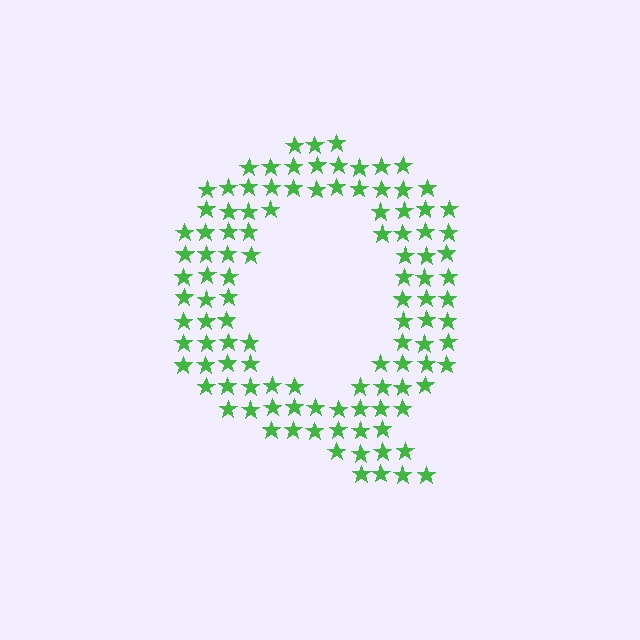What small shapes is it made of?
It is made of small stars.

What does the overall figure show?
The overall figure shows the letter Q.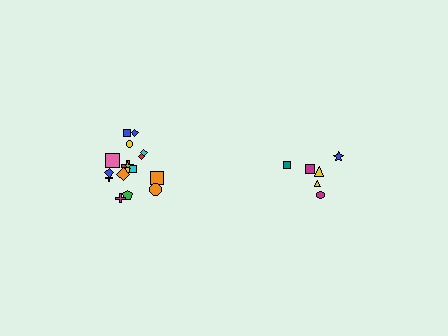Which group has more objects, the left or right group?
The left group.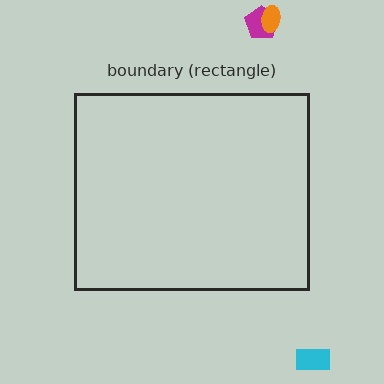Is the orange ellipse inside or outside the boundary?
Outside.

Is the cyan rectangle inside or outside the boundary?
Outside.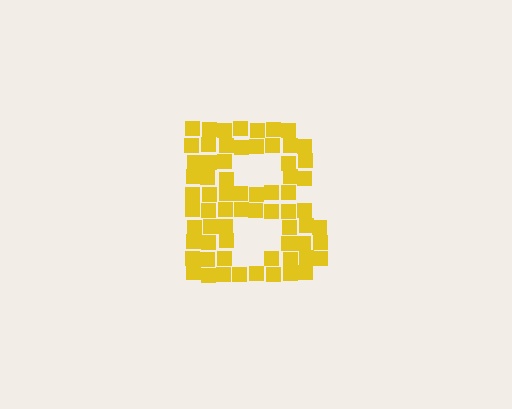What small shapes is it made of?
It is made of small squares.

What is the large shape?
The large shape is the letter B.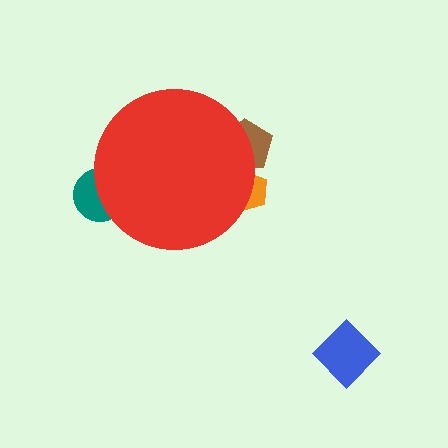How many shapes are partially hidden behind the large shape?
3 shapes are partially hidden.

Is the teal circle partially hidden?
Yes, the teal circle is partially hidden behind the red circle.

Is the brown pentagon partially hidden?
Yes, the brown pentagon is partially hidden behind the red circle.